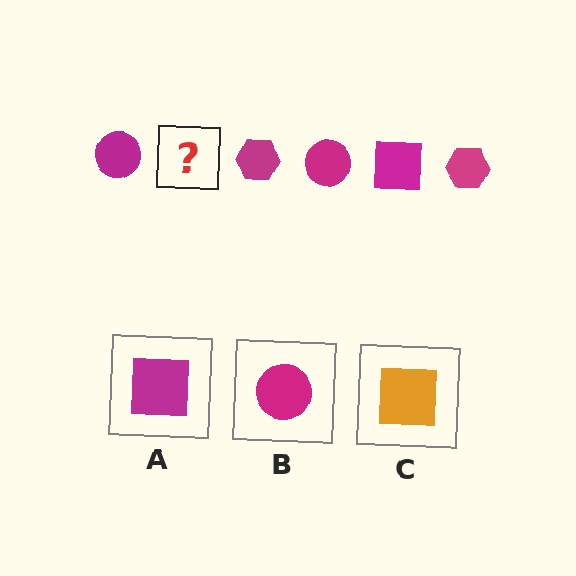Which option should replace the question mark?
Option A.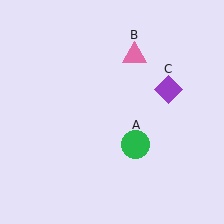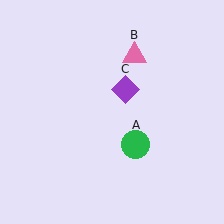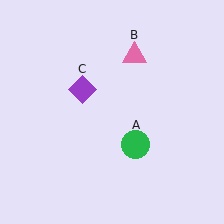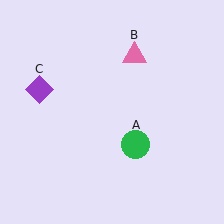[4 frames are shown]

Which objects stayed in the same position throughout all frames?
Green circle (object A) and pink triangle (object B) remained stationary.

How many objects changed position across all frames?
1 object changed position: purple diamond (object C).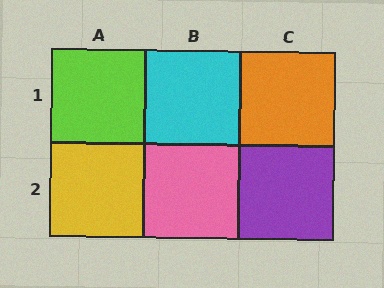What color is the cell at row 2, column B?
Pink.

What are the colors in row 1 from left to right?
Lime, cyan, orange.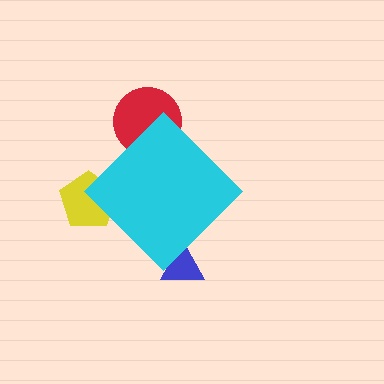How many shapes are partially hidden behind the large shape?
3 shapes are partially hidden.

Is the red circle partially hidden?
Yes, the red circle is partially hidden behind the cyan diamond.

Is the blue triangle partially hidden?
Yes, the blue triangle is partially hidden behind the cyan diamond.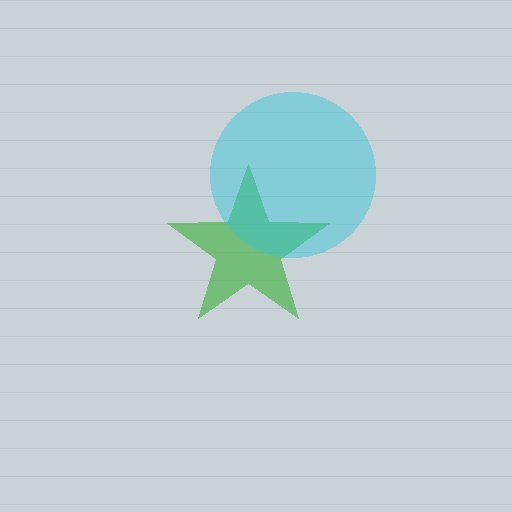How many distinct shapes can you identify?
There are 2 distinct shapes: a green star, a cyan circle.